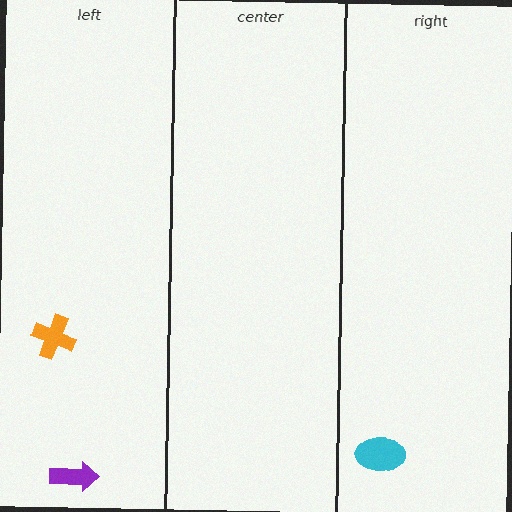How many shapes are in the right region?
1.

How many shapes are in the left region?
2.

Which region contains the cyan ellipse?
The right region.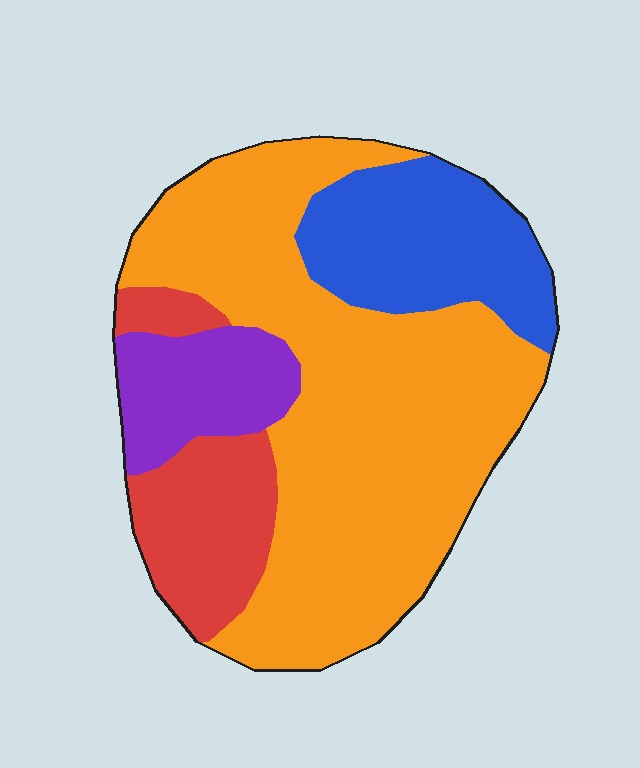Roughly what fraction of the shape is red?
Red covers roughly 15% of the shape.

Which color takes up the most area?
Orange, at roughly 55%.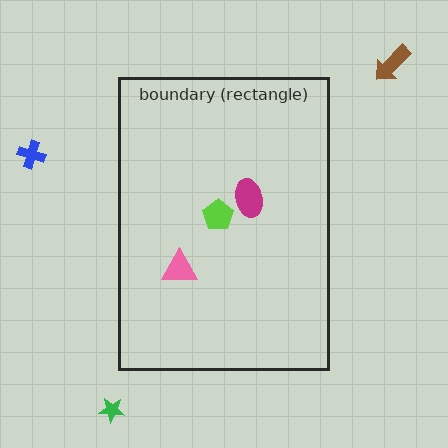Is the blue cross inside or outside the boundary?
Outside.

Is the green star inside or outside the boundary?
Outside.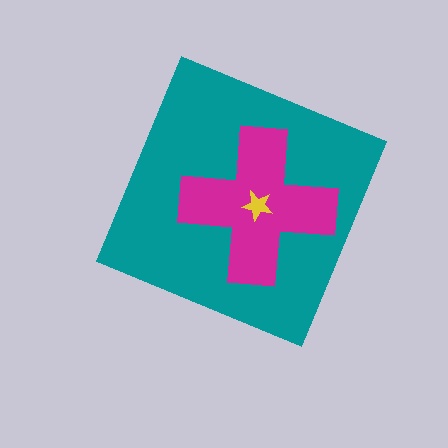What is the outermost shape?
The teal diamond.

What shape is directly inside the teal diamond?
The magenta cross.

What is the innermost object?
The yellow star.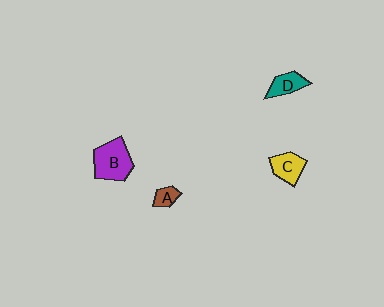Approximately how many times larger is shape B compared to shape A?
Approximately 3.1 times.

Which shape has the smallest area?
Shape A (brown).